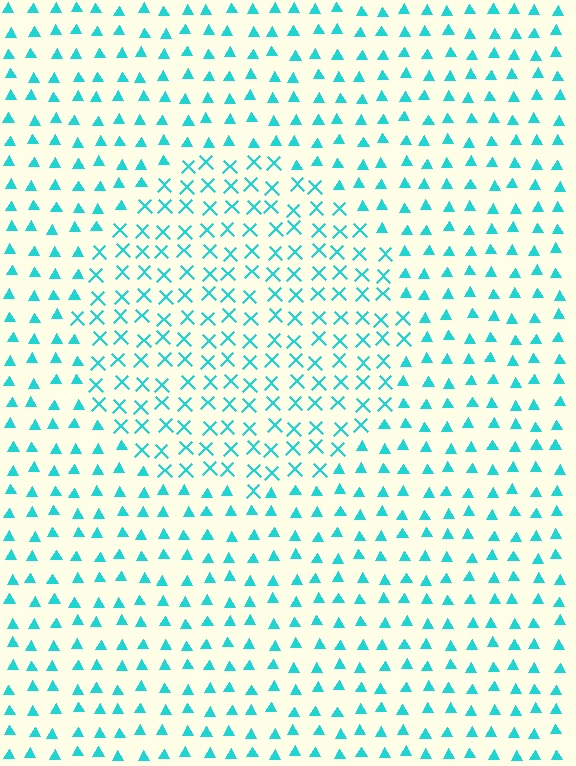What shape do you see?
I see a circle.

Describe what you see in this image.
The image is filled with small cyan elements arranged in a uniform grid. A circle-shaped region contains X marks, while the surrounding area contains triangles. The boundary is defined purely by the change in element shape.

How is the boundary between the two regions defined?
The boundary is defined by a change in element shape: X marks inside vs. triangles outside. All elements share the same color and spacing.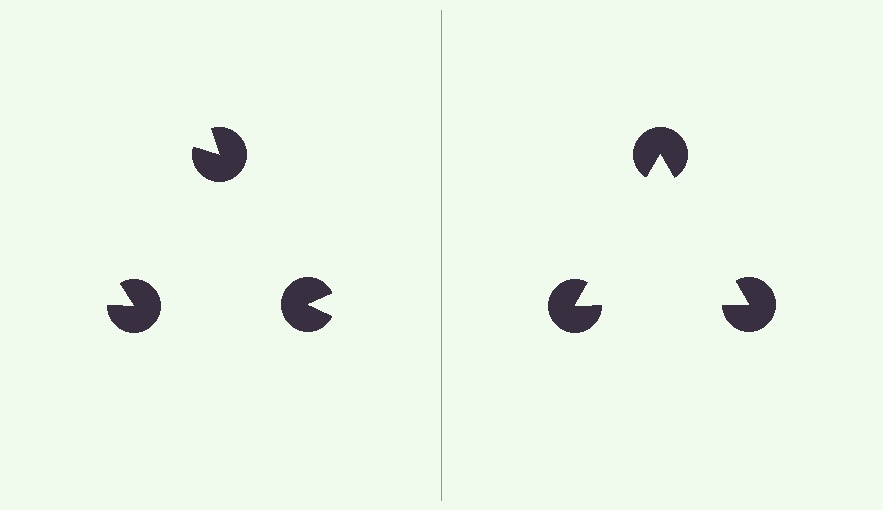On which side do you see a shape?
An illusory triangle appears on the right side. On the left side the wedge cuts are rotated, so no coherent shape forms.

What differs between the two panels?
The pac-man discs are positioned identically on both sides; only the wedge orientations differ. On the right they align to a triangle; on the left they are misaligned.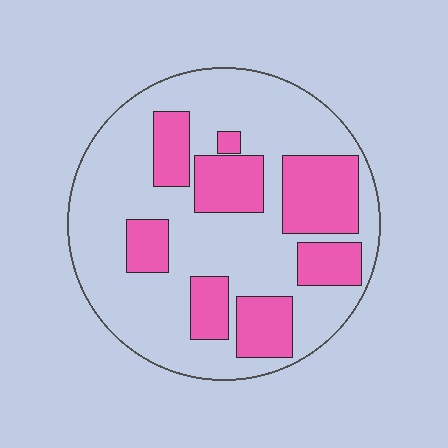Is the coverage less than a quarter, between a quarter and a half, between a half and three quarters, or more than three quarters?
Between a quarter and a half.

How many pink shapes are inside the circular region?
8.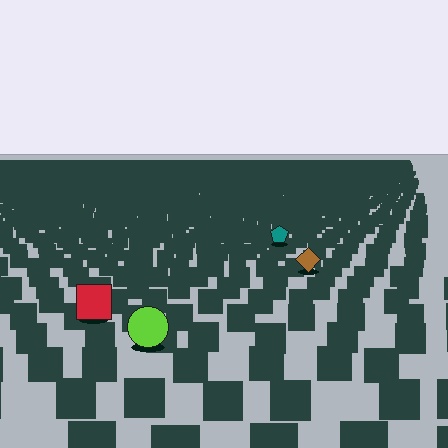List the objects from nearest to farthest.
From nearest to farthest: the lime circle, the red square, the brown diamond, the teal pentagon.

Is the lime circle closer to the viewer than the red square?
Yes. The lime circle is closer — you can tell from the texture gradient: the ground texture is coarser near it.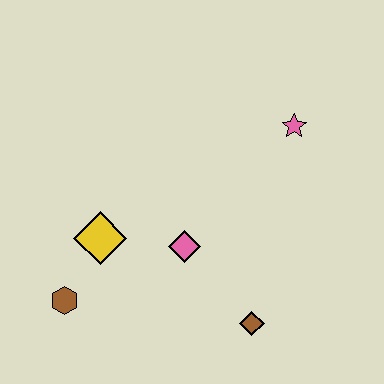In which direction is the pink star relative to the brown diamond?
The pink star is above the brown diamond.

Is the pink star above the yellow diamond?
Yes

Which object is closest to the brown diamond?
The pink diamond is closest to the brown diamond.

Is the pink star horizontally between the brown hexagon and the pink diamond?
No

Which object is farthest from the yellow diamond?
The pink star is farthest from the yellow diamond.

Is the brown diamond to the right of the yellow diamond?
Yes